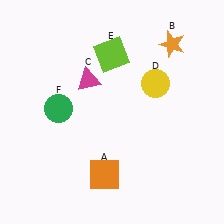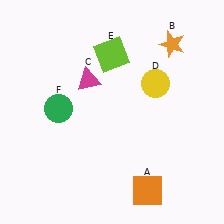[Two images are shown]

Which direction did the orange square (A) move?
The orange square (A) moved right.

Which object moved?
The orange square (A) moved right.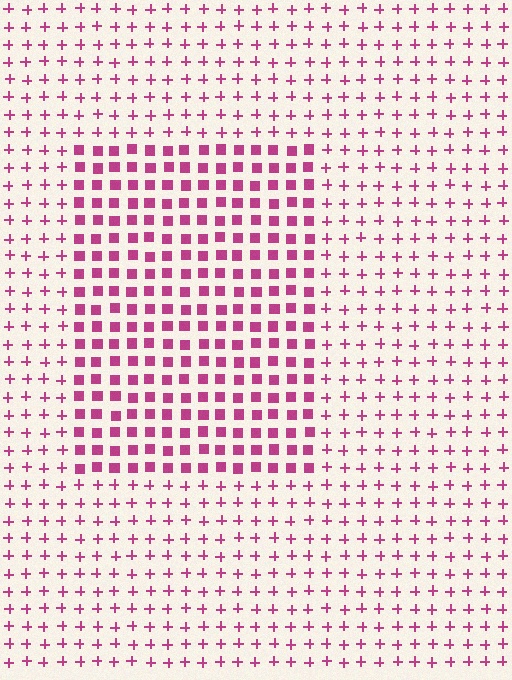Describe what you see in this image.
The image is filled with small magenta elements arranged in a uniform grid. A rectangle-shaped region contains squares, while the surrounding area contains plus signs. The boundary is defined purely by the change in element shape.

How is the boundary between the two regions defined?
The boundary is defined by a change in element shape: squares inside vs. plus signs outside. All elements share the same color and spacing.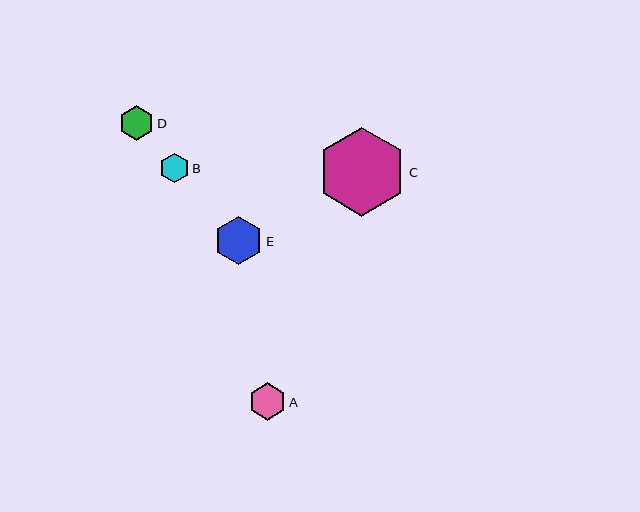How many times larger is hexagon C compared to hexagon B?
Hexagon C is approximately 3.0 times the size of hexagon B.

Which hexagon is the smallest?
Hexagon B is the smallest with a size of approximately 29 pixels.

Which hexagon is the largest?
Hexagon C is the largest with a size of approximately 89 pixels.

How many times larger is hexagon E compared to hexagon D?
Hexagon E is approximately 1.4 times the size of hexagon D.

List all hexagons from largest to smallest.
From largest to smallest: C, E, A, D, B.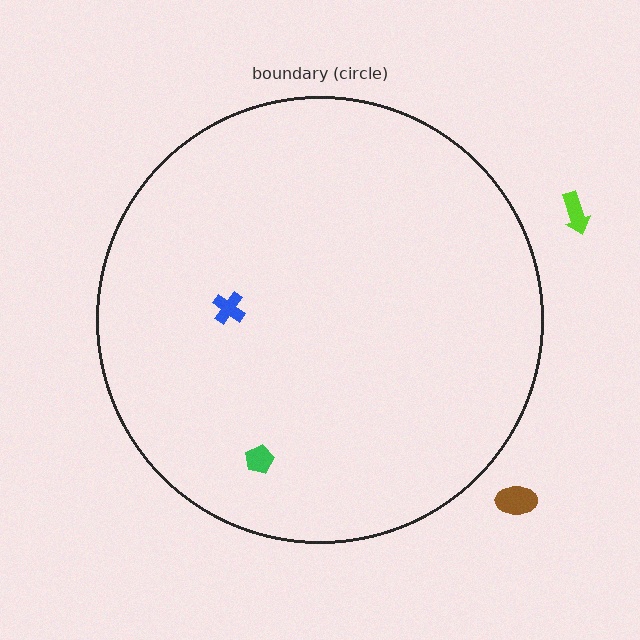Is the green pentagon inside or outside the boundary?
Inside.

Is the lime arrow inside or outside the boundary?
Outside.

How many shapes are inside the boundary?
2 inside, 2 outside.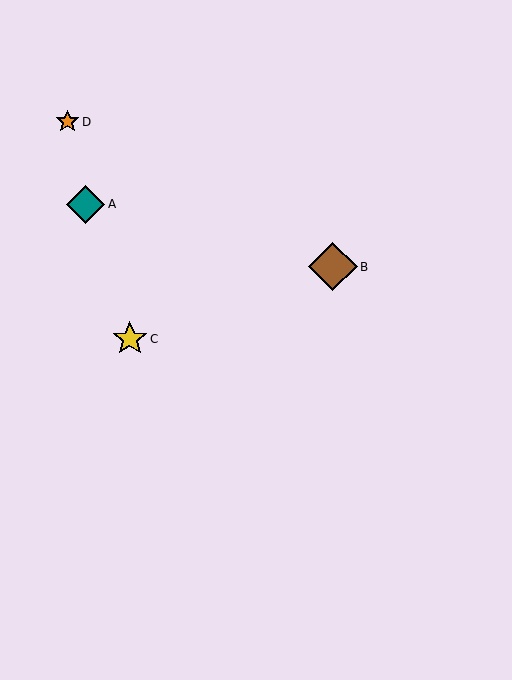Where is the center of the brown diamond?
The center of the brown diamond is at (333, 267).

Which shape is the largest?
The brown diamond (labeled B) is the largest.